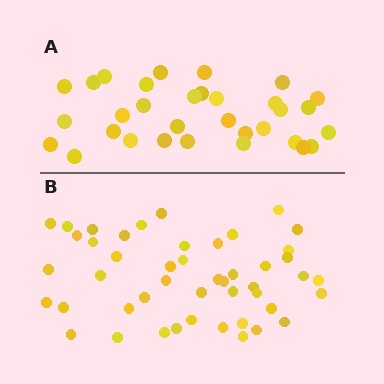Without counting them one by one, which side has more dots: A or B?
Region B (the bottom region) has more dots.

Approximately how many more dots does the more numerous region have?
Region B has approximately 15 more dots than region A.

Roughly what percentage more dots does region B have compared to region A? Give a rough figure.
About 45% more.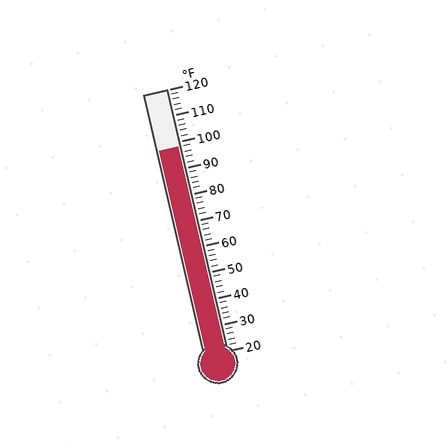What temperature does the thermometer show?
The thermometer shows approximately 98°F.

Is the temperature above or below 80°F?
The temperature is above 80°F.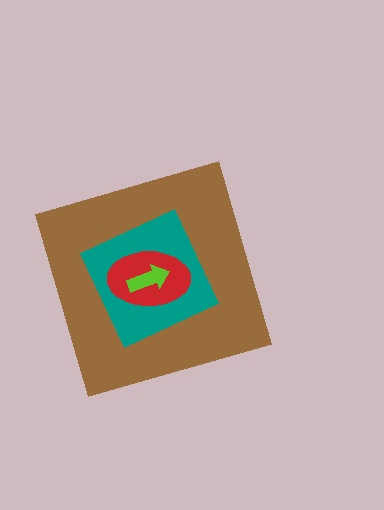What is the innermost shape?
The lime arrow.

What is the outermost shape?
The brown diamond.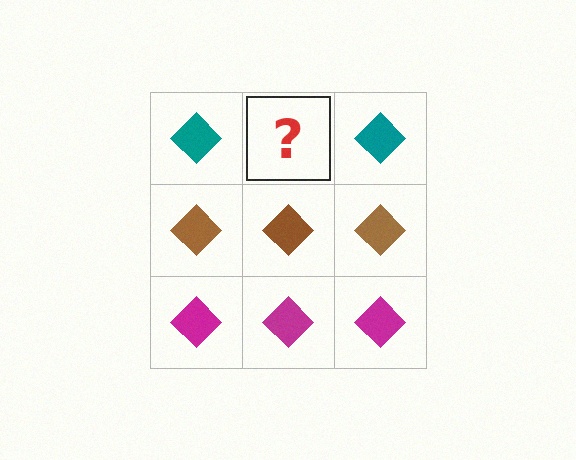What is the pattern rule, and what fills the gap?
The rule is that each row has a consistent color. The gap should be filled with a teal diamond.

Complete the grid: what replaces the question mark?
The question mark should be replaced with a teal diamond.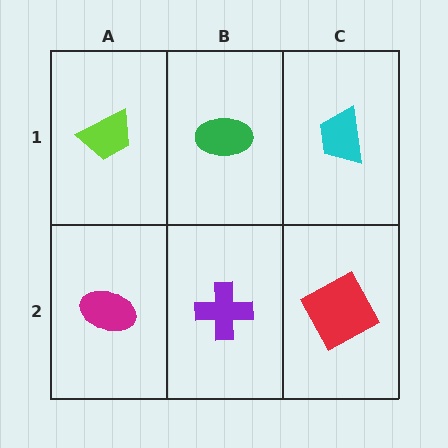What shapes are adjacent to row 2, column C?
A cyan trapezoid (row 1, column C), a purple cross (row 2, column B).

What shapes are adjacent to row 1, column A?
A magenta ellipse (row 2, column A), a green ellipse (row 1, column B).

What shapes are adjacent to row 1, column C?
A red square (row 2, column C), a green ellipse (row 1, column B).